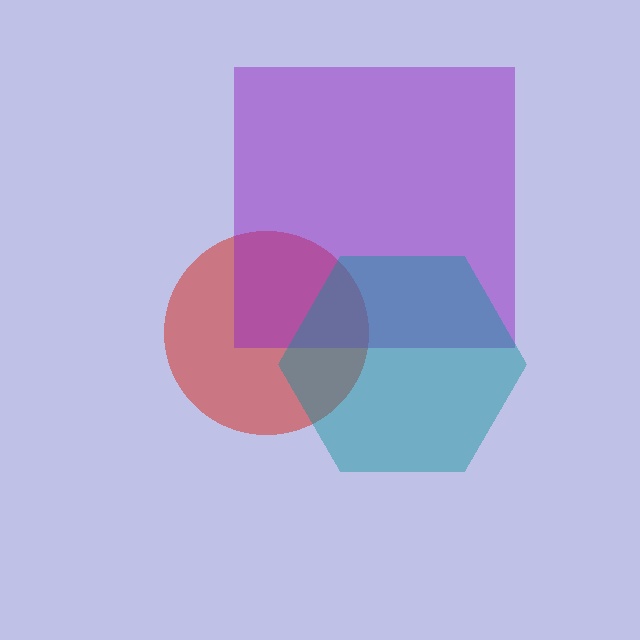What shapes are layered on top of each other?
The layered shapes are: a red circle, a purple square, a teal hexagon.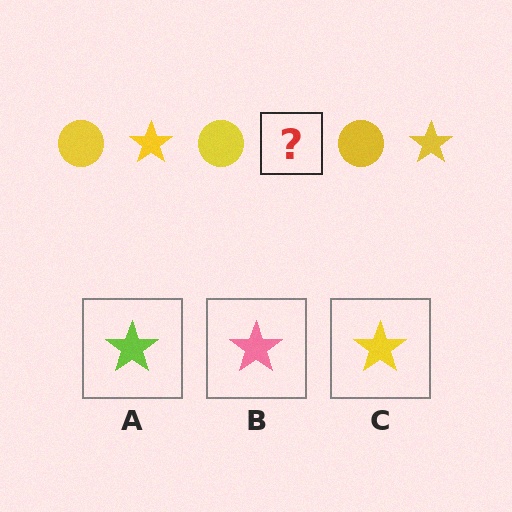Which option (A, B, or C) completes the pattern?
C.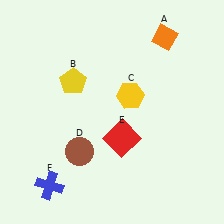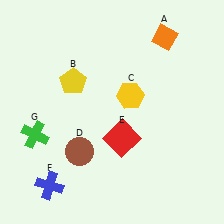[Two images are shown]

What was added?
A green cross (G) was added in Image 2.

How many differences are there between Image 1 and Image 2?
There is 1 difference between the two images.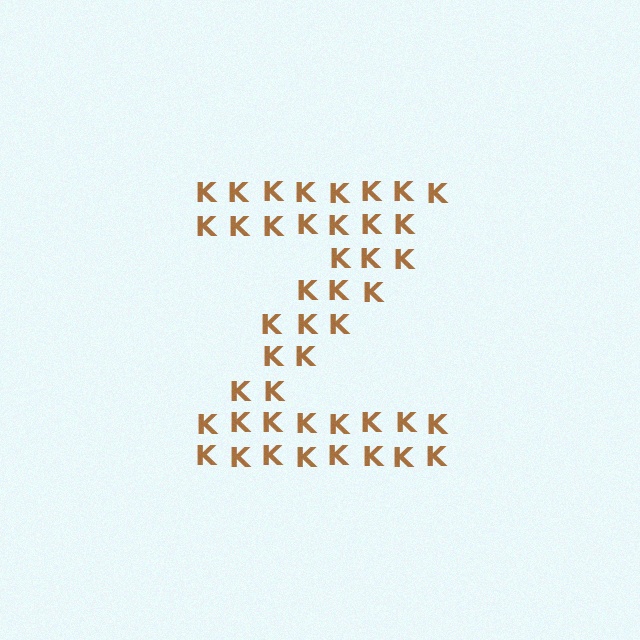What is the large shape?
The large shape is the letter Z.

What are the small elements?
The small elements are letter K's.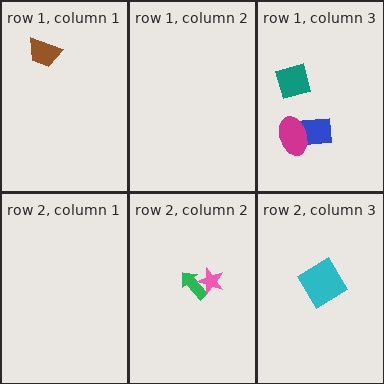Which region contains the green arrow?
The row 2, column 2 region.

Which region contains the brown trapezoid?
The row 1, column 1 region.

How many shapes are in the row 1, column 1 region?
1.